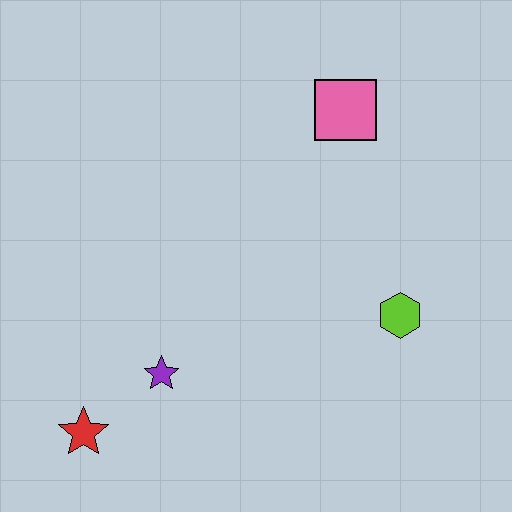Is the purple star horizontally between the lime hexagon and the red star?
Yes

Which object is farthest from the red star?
The pink square is farthest from the red star.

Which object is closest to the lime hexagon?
The pink square is closest to the lime hexagon.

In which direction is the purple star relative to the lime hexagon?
The purple star is to the left of the lime hexagon.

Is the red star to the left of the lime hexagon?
Yes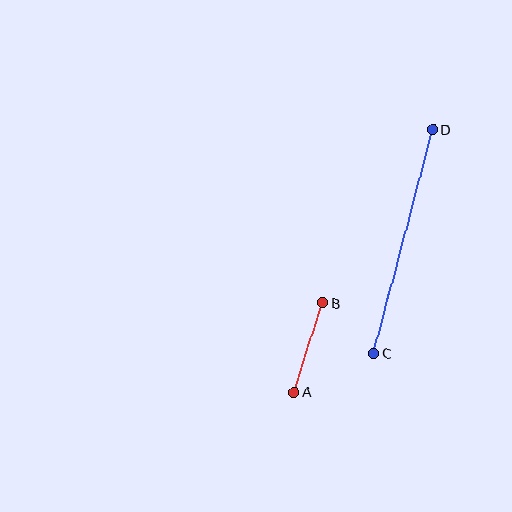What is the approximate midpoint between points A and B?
The midpoint is at approximately (309, 348) pixels.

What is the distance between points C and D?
The distance is approximately 231 pixels.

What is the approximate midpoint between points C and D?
The midpoint is at approximately (403, 242) pixels.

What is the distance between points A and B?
The distance is approximately 93 pixels.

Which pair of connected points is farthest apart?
Points C and D are farthest apart.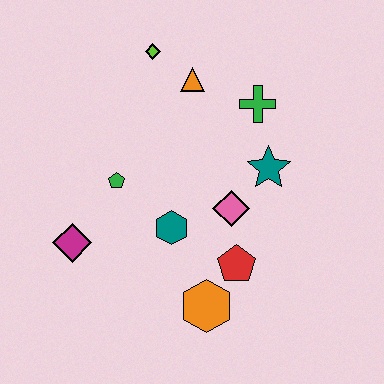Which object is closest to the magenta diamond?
The green pentagon is closest to the magenta diamond.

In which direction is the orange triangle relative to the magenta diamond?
The orange triangle is above the magenta diamond.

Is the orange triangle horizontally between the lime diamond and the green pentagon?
No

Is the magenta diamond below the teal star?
Yes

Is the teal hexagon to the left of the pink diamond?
Yes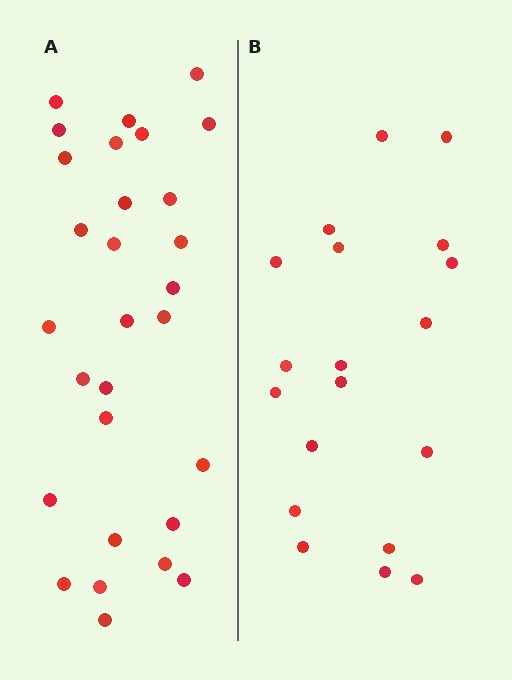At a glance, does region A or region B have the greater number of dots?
Region A (the left region) has more dots.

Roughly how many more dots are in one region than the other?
Region A has roughly 10 or so more dots than region B.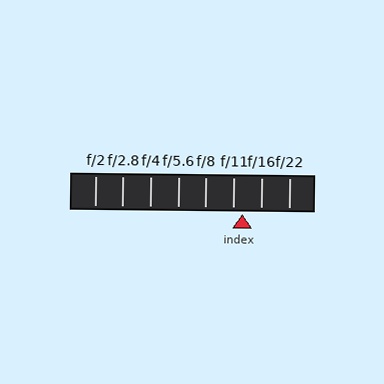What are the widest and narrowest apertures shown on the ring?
The widest aperture shown is f/2 and the narrowest is f/22.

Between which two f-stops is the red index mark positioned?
The index mark is between f/11 and f/16.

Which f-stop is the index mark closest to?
The index mark is closest to f/11.